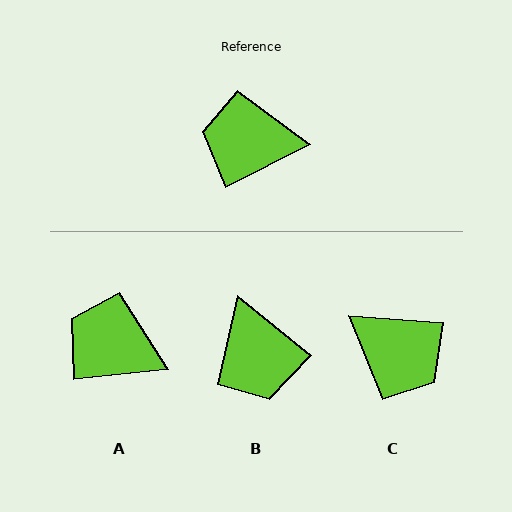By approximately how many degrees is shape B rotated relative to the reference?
Approximately 114 degrees counter-clockwise.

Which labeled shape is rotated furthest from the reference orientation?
C, about 149 degrees away.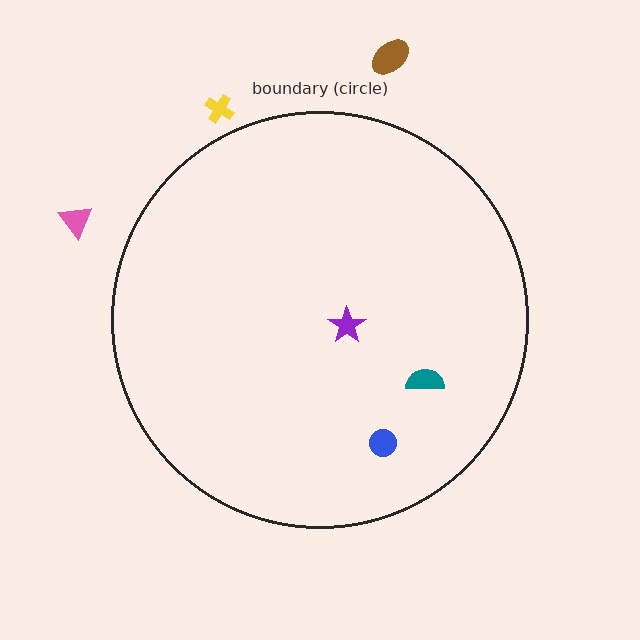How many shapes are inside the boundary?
3 inside, 3 outside.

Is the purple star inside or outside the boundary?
Inside.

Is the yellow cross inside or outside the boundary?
Outside.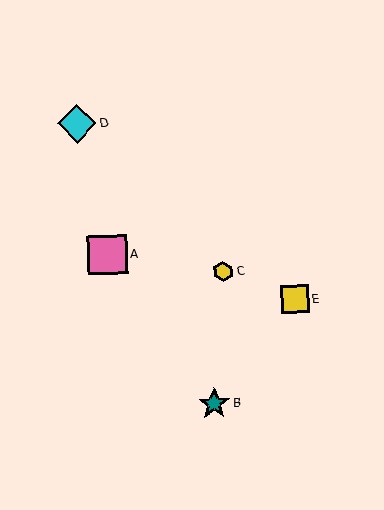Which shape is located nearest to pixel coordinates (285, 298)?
The yellow square (labeled E) at (295, 299) is nearest to that location.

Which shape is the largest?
The pink square (labeled A) is the largest.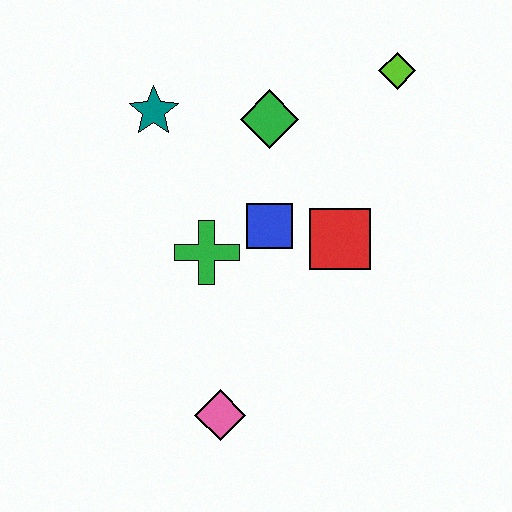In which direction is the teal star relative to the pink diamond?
The teal star is above the pink diamond.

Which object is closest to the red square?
The blue square is closest to the red square.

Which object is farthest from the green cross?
The lime diamond is farthest from the green cross.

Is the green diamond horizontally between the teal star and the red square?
Yes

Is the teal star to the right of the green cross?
No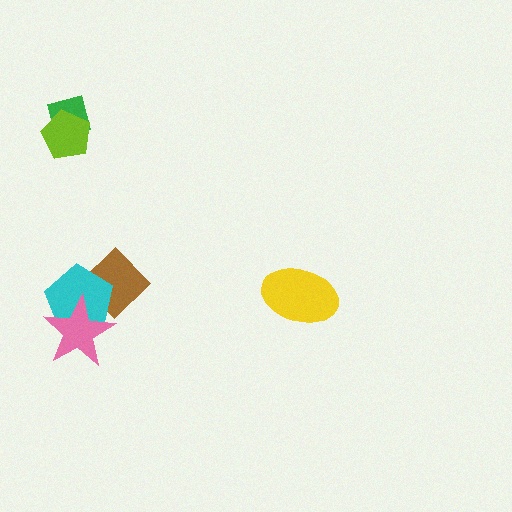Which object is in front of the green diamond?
The lime pentagon is in front of the green diamond.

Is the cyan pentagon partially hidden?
Yes, it is partially covered by another shape.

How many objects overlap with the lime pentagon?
1 object overlaps with the lime pentagon.